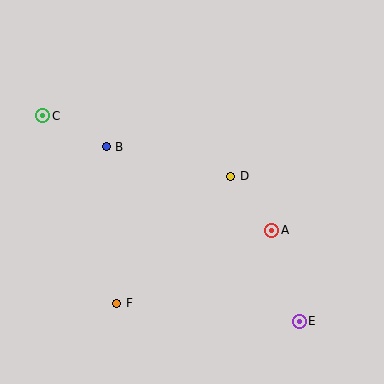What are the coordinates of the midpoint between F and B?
The midpoint between F and B is at (111, 225).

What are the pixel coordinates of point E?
Point E is at (299, 321).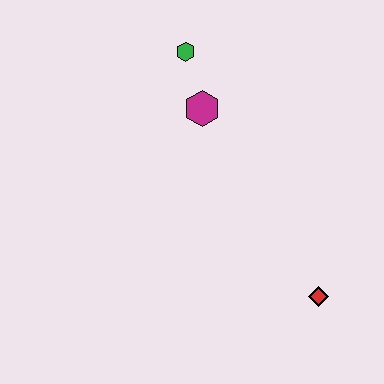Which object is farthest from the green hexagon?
The red diamond is farthest from the green hexagon.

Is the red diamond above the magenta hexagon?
No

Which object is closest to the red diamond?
The magenta hexagon is closest to the red diamond.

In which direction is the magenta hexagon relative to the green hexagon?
The magenta hexagon is below the green hexagon.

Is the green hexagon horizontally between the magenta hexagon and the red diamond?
No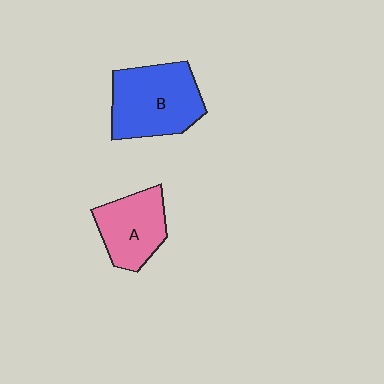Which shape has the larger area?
Shape B (blue).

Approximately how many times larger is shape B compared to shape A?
Approximately 1.4 times.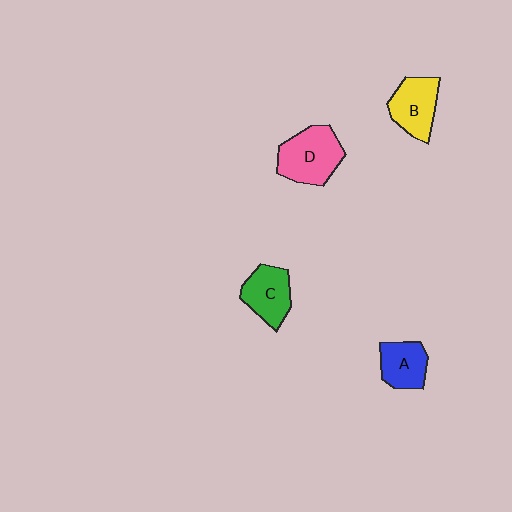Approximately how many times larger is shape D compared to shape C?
Approximately 1.3 times.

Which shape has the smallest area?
Shape A (blue).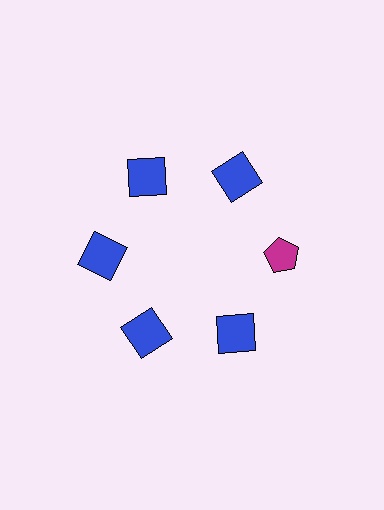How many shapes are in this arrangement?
There are 6 shapes arranged in a ring pattern.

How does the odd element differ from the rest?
It differs in both color (magenta instead of blue) and shape (pentagon instead of square).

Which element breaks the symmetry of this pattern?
The magenta pentagon at roughly the 3 o'clock position breaks the symmetry. All other shapes are blue squares.